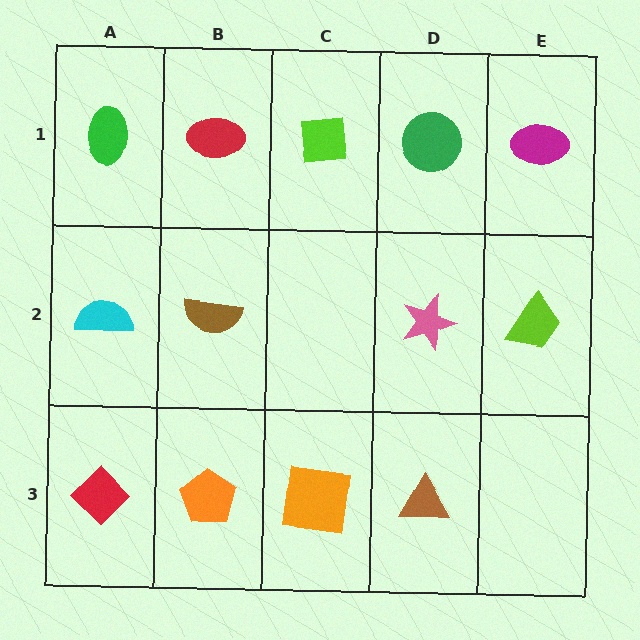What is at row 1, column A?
A green ellipse.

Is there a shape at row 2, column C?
No, that cell is empty.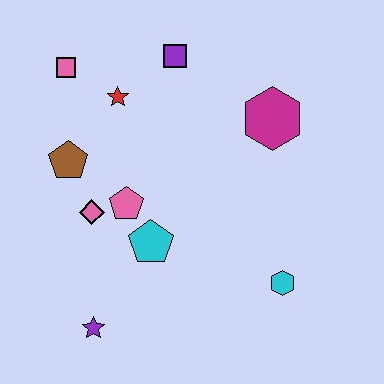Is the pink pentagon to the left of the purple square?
Yes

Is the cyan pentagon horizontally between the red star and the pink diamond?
No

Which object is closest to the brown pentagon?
The pink diamond is closest to the brown pentagon.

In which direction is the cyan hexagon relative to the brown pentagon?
The cyan hexagon is to the right of the brown pentagon.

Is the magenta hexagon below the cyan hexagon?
No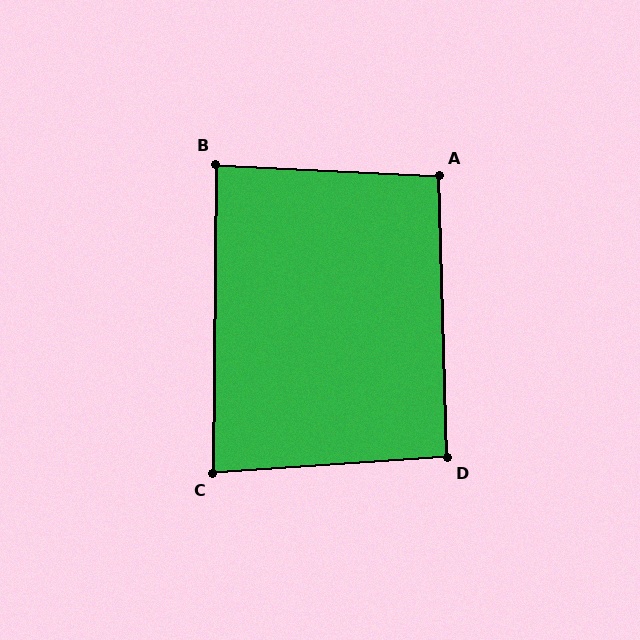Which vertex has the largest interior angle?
A, at approximately 94 degrees.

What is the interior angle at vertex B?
Approximately 88 degrees (approximately right).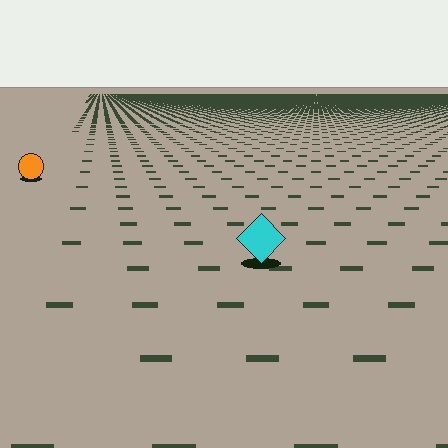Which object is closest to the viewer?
The cyan diamond is closest. The texture marks near it are larger and more spread out.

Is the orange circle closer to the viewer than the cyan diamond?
No. The cyan diamond is closer — you can tell from the texture gradient: the ground texture is coarser near it.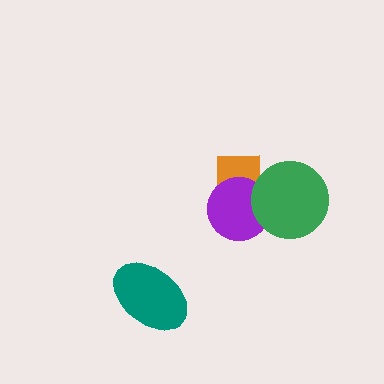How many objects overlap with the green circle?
2 objects overlap with the green circle.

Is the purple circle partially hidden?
Yes, it is partially covered by another shape.